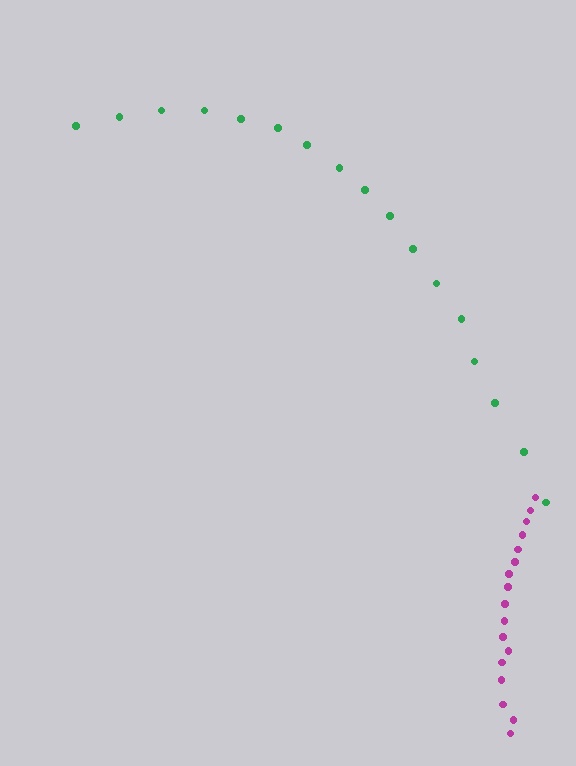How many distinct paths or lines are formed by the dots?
There are 2 distinct paths.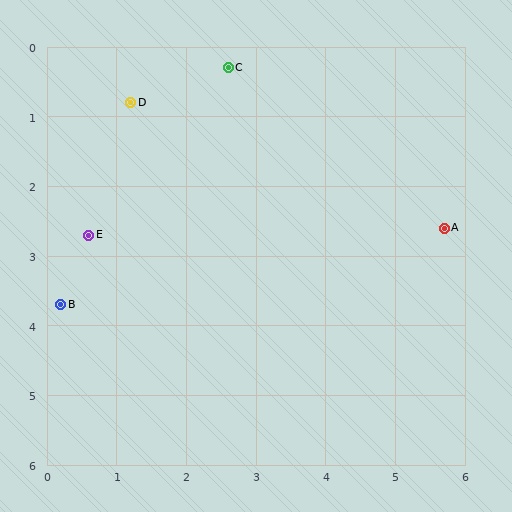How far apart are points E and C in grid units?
Points E and C are about 3.1 grid units apart.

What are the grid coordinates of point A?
Point A is at approximately (5.7, 2.6).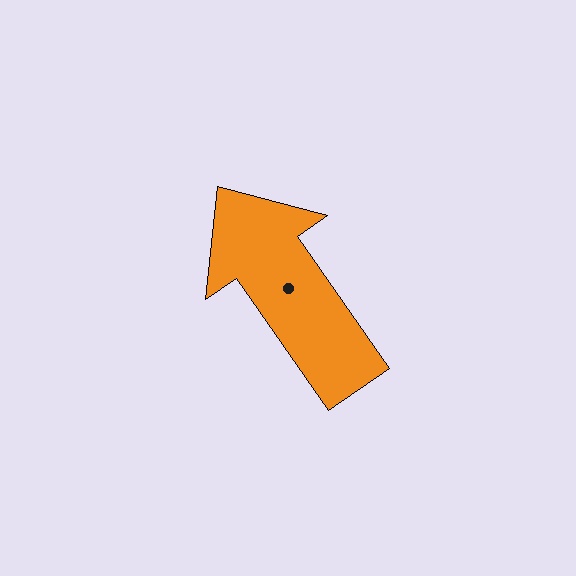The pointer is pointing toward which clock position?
Roughly 11 o'clock.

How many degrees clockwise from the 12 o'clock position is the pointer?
Approximately 325 degrees.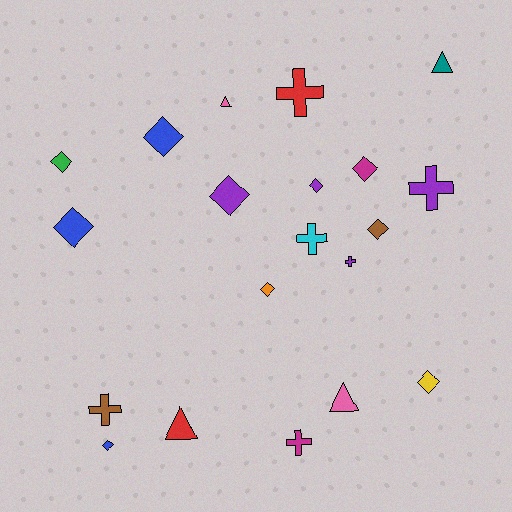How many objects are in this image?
There are 20 objects.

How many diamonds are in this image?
There are 10 diamonds.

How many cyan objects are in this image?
There is 1 cyan object.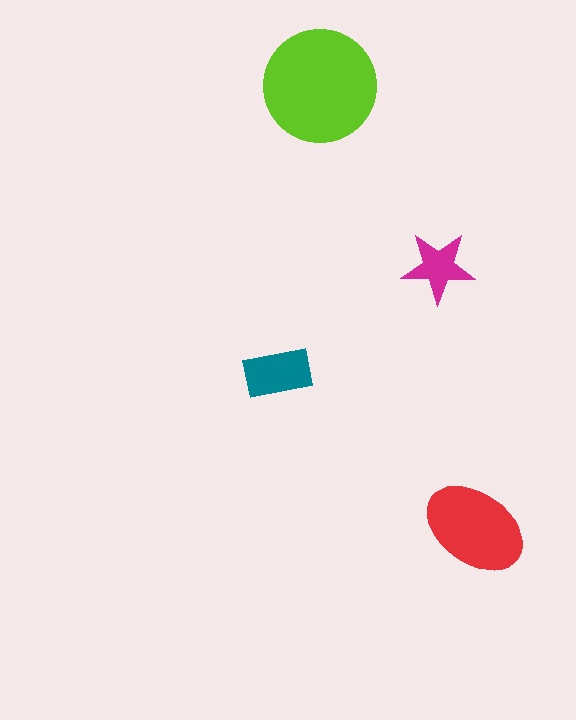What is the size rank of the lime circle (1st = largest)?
1st.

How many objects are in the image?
There are 4 objects in the image.